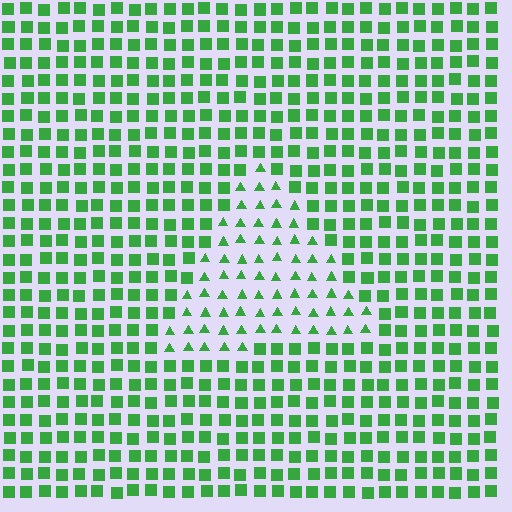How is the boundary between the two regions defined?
The boundary is defined by a change in element shape: triangles inside vs. squares outside. All elements share the same color and spacing.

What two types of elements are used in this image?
The image uses triangles inside the triangle region and squares outside it.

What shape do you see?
I see a triangle.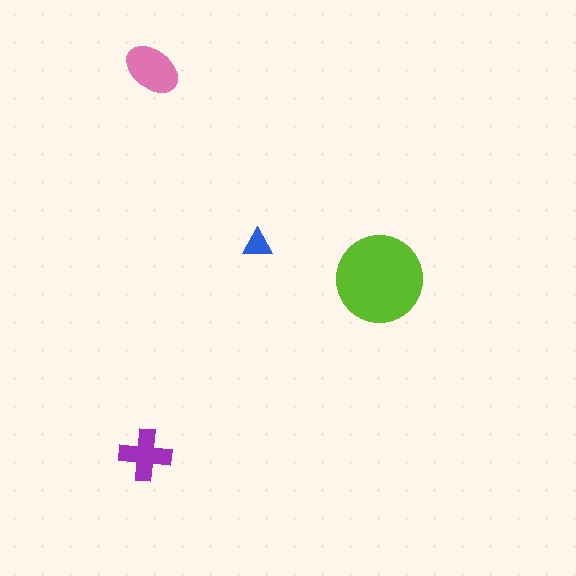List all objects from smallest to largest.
The blue triangle, the purple cross, the pink ellipse, the lime circle.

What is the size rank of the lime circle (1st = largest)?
1st.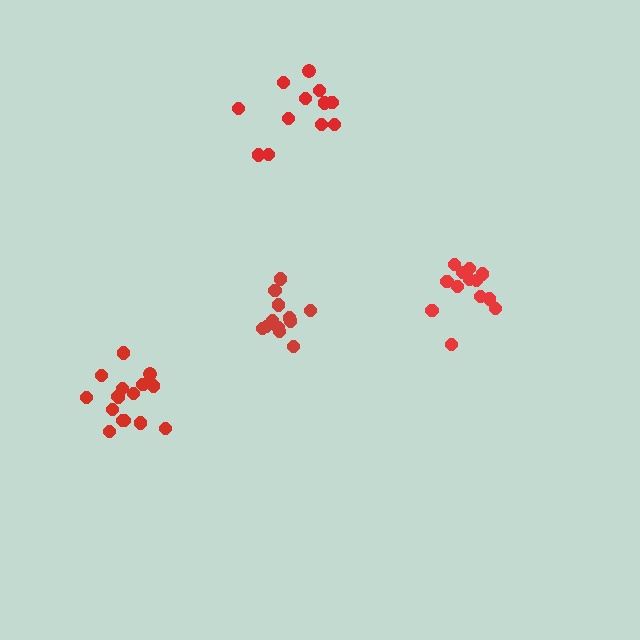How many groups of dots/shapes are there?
There are 4 groups.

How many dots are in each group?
Group 1: 16 dots, Group 2: 12 dots, Group 3: 12 dots, Group 4: 13 dots (53 total).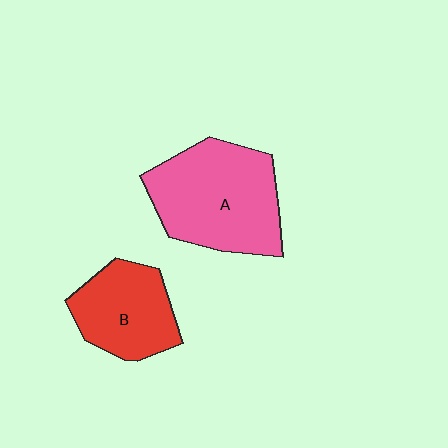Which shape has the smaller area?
Shape B (red).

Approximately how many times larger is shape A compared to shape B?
Approximately 1.5 times.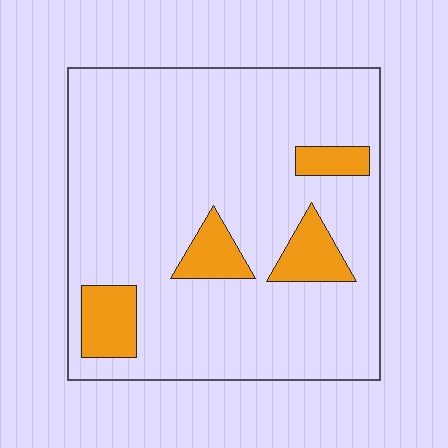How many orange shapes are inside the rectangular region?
4.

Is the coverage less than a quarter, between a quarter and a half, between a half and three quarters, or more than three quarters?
Less than a quarter.